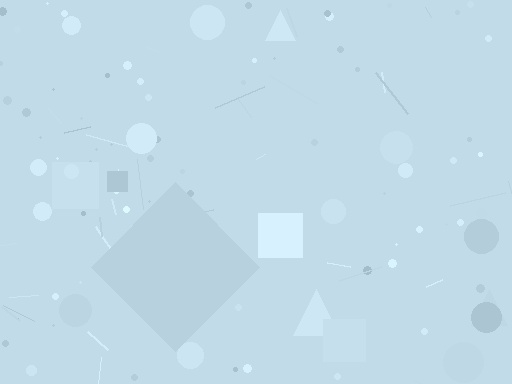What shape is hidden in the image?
A diamond is hidden in the image.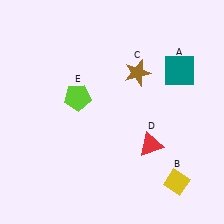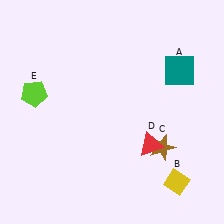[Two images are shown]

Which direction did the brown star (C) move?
The brown star (C) moved down.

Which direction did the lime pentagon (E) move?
The lime pentagon (E) moved left.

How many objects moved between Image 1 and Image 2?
2 objects moved between the two images.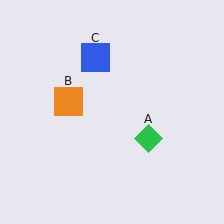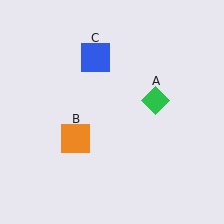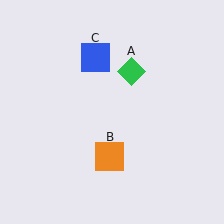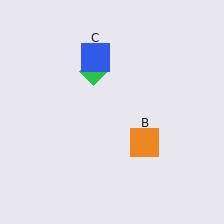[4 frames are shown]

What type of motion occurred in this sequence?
The green diamond (object A), orange square (object B) rotated counterclockwise around the center of the scene.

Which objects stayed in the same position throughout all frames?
Blue square (object C) remained stationary.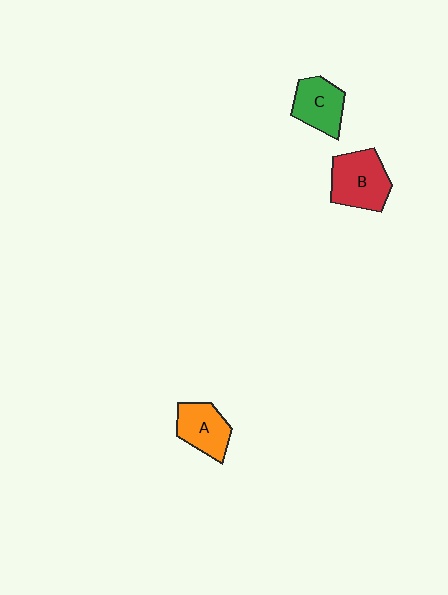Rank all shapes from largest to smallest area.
From largest to smallest: B (red), C (green), A (orange).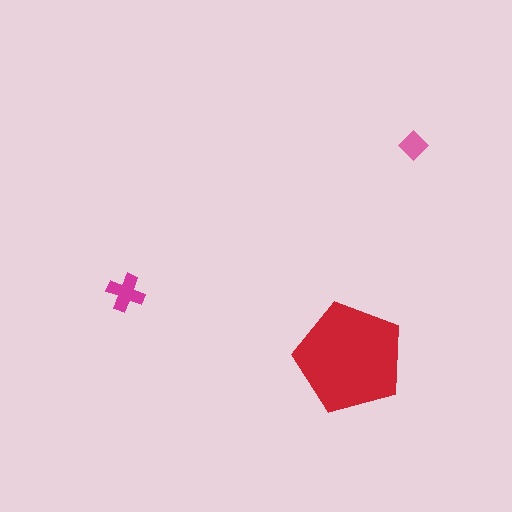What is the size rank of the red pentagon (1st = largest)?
1st.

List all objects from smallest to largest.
The pink diamond, the magenta cross, the red pentagon.